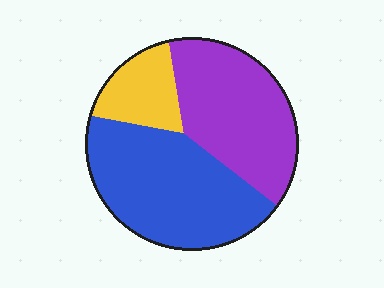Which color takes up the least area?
Yellow, at roughly 15%.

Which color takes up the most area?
Blue, at roughly 45%.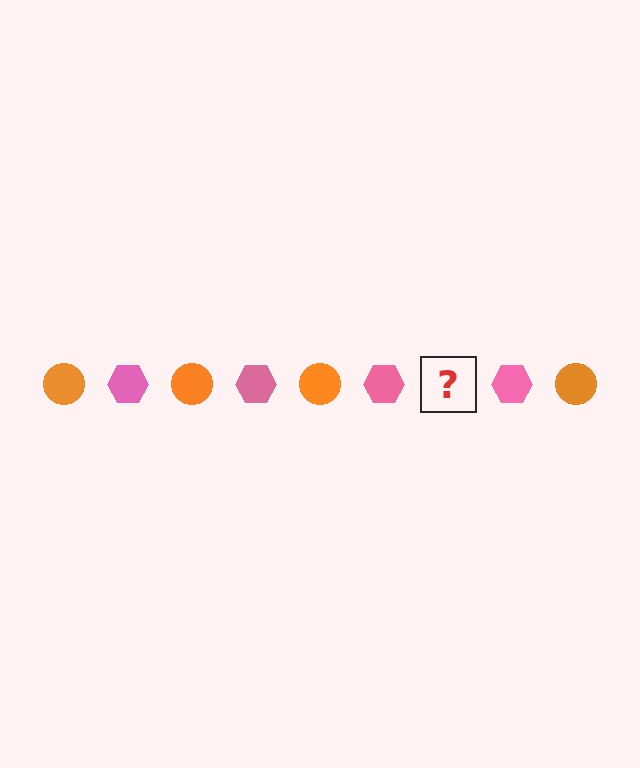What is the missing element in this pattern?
The missing element is an orange circle.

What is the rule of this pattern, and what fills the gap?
The rule is that the pattern alternates between orange circle and pink hexagon. The gap should be filled with an orange circle.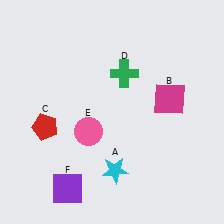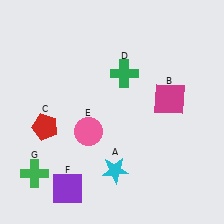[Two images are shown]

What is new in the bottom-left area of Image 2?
A green cross (G) was added in the bottom-left area of Image 2.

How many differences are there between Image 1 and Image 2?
There is 1 difference between the two images.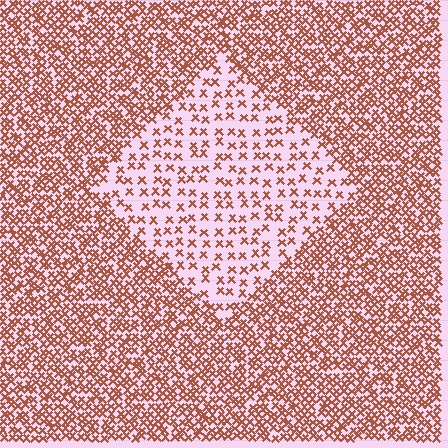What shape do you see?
I see a diamond.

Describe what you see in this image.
The image contains small brown elements arranged at two different densities. A diamond-shaped region is visible where the elements are less densely packed than the surrounding area.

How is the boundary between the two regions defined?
The boundary is defined by a change in element density (approximately 2.6x ratio). All elements are the same color, size, and shape.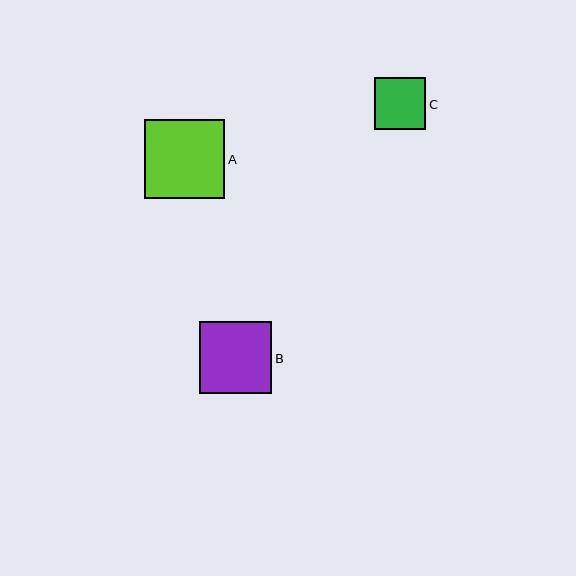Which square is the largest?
Square A is the largest with a size of approximately 80 pixels.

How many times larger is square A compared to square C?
Square A is approximately 1.5 times the size of square C.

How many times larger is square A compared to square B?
Square A is approximately 1.1 times the size of square B.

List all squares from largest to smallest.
From largest to smallest: A, B, C.